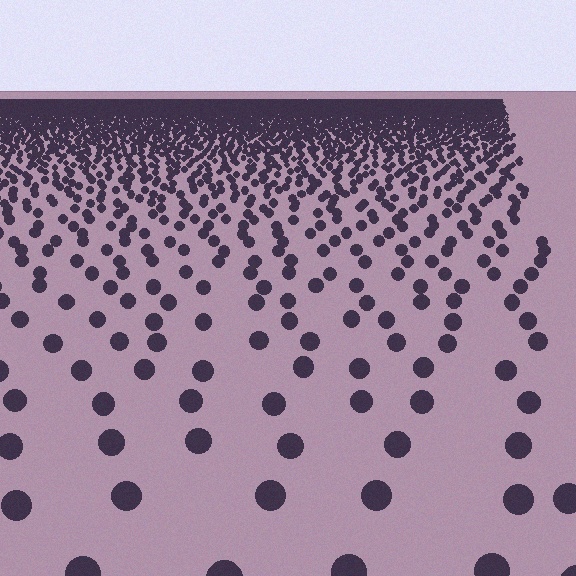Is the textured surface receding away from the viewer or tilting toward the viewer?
The surface is receding away from the viewer. Texture elements get smaller and denser toward the top.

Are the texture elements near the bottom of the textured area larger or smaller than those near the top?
Larger. Near the bottom, elements are closer to the viewer and appear at a bigger on-screen size.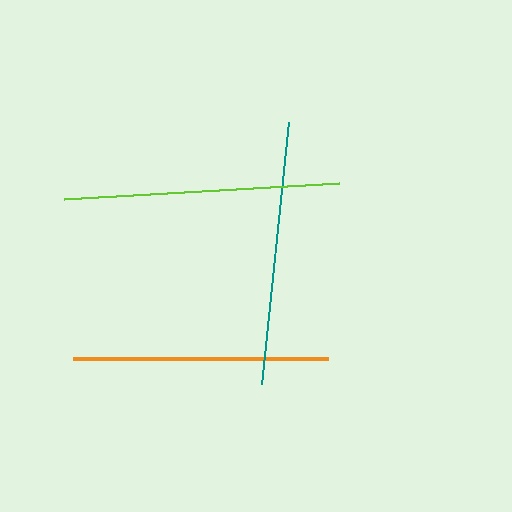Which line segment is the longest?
The lime line is the longest at approximately 275 pixels.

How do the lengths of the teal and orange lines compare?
The teal and orange lines are approximately the same length.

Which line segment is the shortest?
The orange line is the shortest at approximately 255 pixels.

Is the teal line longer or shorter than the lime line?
The lime line is longer than the teal line.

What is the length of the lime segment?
The lime segment is approximately 275 pixels long.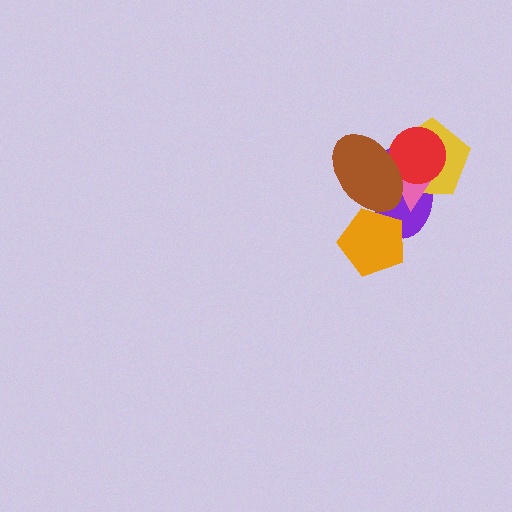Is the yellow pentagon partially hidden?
Yes, it is partially covered by another shape.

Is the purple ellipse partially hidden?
Yes, it is partially covered by another shape.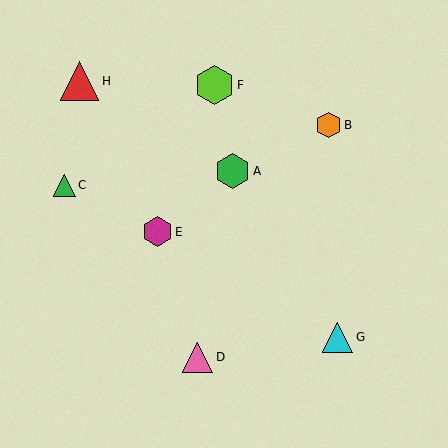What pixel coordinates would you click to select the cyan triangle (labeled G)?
Click at (338, 337) to select the cyan triangle G.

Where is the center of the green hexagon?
The center of the green hexagon is at (232, 171).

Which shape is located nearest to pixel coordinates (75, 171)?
The green triangle (labeled C) at (64, 185) is nearest to that location.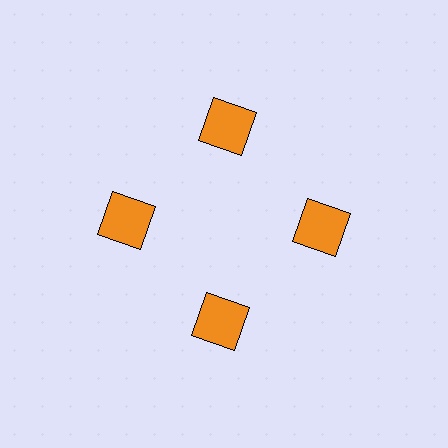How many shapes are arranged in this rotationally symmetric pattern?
There are 4 shapes, arranged in 4 groups of 1.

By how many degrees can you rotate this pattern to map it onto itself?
The pattern maps onto itself every 90 degrees of rotation.